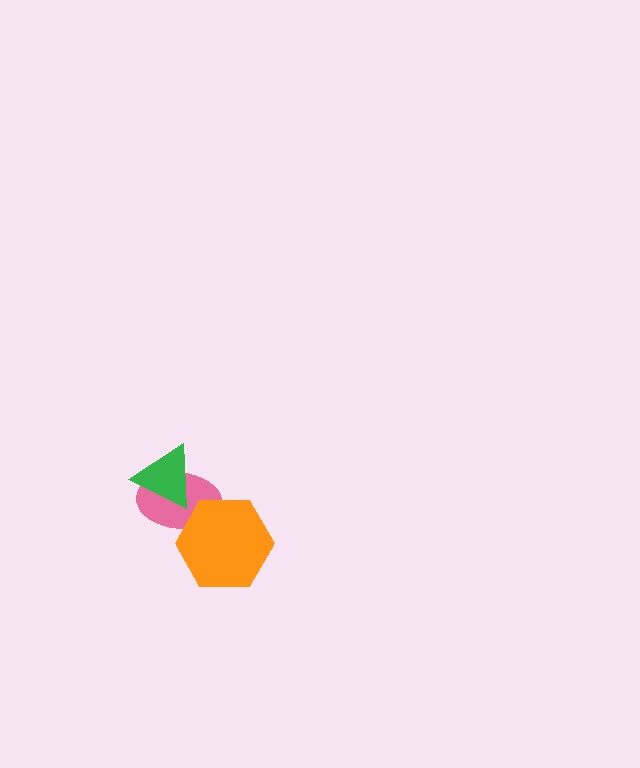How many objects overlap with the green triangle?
1 object overlaps with the green triangle.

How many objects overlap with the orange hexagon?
1 object overlaps with the orange hexagon.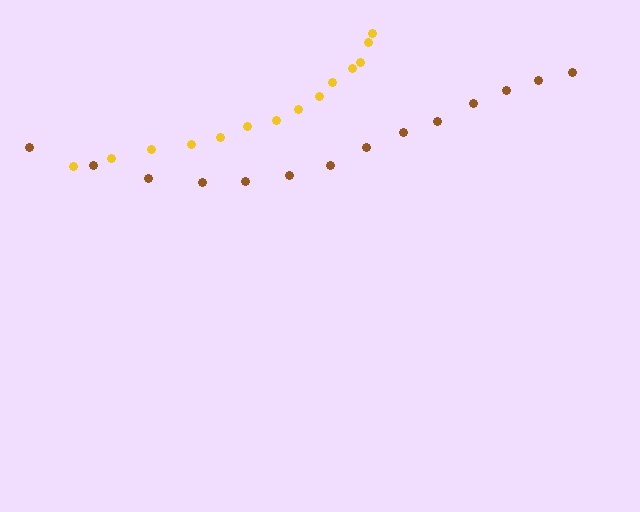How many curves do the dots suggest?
There are 2 distinct paths.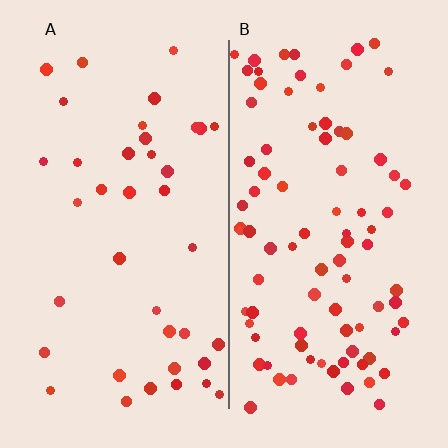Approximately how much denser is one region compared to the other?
Approximately 2.3× — region B over region A.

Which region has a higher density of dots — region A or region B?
B (the right).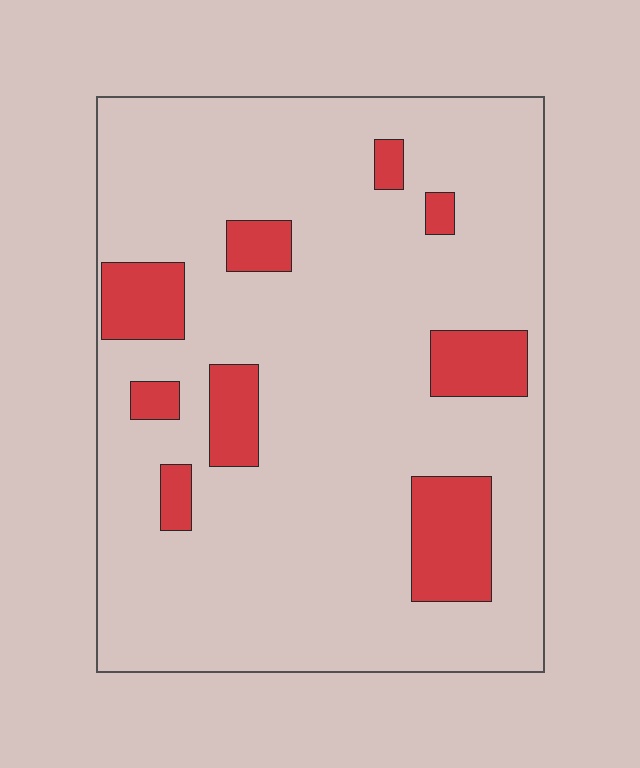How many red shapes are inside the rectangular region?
9.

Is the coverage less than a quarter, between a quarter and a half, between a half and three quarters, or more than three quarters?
Less than a quarter.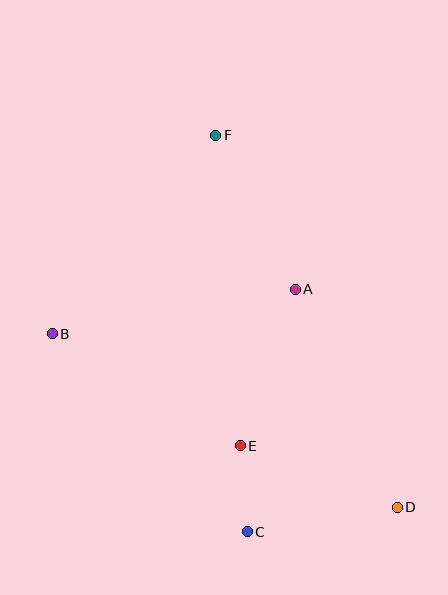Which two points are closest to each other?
Points C and E are closest to each other.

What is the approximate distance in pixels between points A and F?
The distance between A and F is approximately 173 pixels.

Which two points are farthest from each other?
Points D and F are farthest from each other.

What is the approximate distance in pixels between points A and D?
The distance between A and D is approximately 241 pixels.